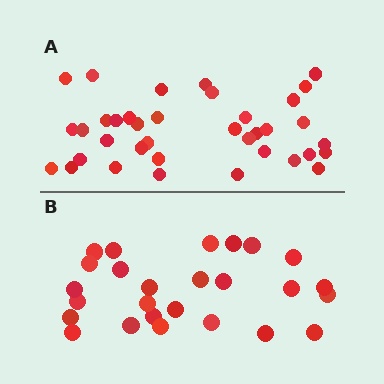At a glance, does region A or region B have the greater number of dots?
Region A (the top region) has more dots.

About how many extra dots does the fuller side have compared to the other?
Region A has roughly 12 or so more dots than region B.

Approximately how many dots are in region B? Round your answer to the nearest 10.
About 30 dots. (The exact count is 26, which rounds to 30.)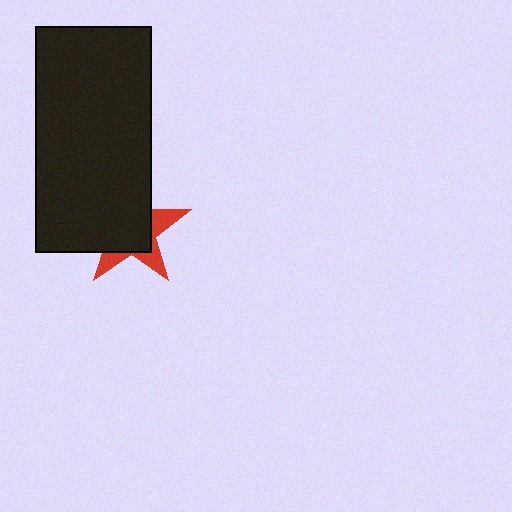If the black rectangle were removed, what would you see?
You would see the complete red star.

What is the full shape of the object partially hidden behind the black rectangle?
The partially hidden object is a red star.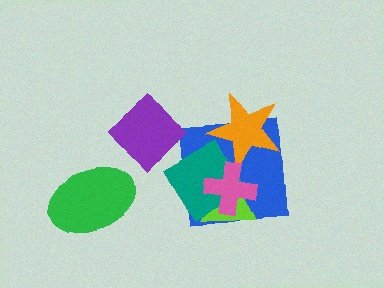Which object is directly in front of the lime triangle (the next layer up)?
The teal diamond is directly in front of the lime triangle.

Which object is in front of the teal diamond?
The pink cross is in front of the teal diamond.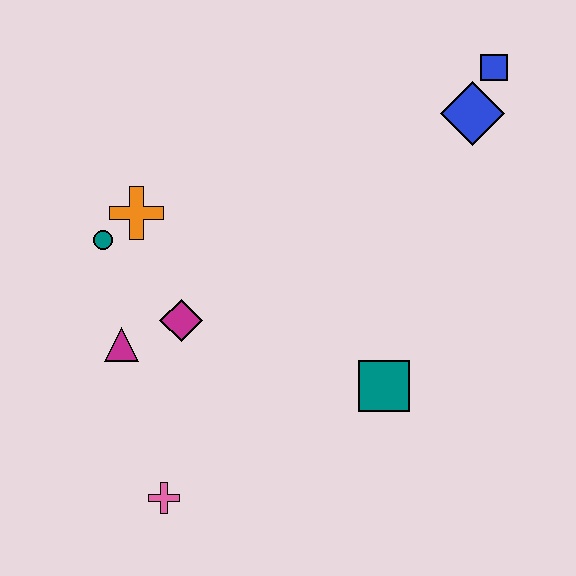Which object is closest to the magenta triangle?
The magenta diamond is closest to the magenta triangle.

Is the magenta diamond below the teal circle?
Yes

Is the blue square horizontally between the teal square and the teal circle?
No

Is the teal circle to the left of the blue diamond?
Yes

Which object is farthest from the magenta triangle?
The blue square is farthest from the magenta triangle.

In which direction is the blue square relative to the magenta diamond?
The blue square is to the right of the magenta diamond.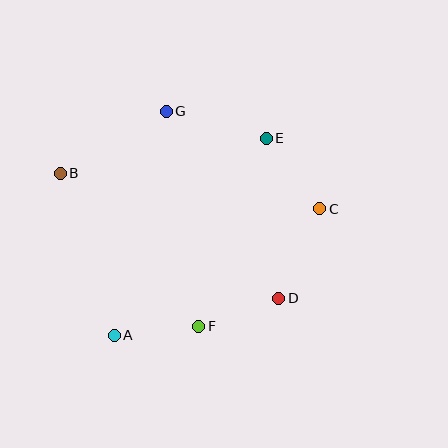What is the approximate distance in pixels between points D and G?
The distance between D and G is approximately 218 pixels.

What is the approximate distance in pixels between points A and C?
The distance between A and C is approximately 241 pixels.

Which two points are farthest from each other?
Points B and C are farthest from each other.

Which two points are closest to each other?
Points D and F are closest to each other.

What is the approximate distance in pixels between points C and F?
The distance between C and F is approximately 168 pixels.